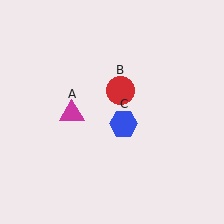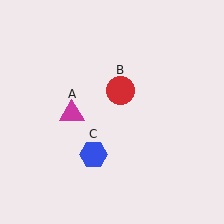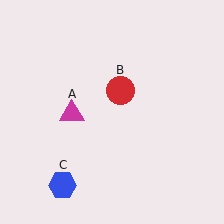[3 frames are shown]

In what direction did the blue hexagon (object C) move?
The blue hexagon (object C) moved down and to the left.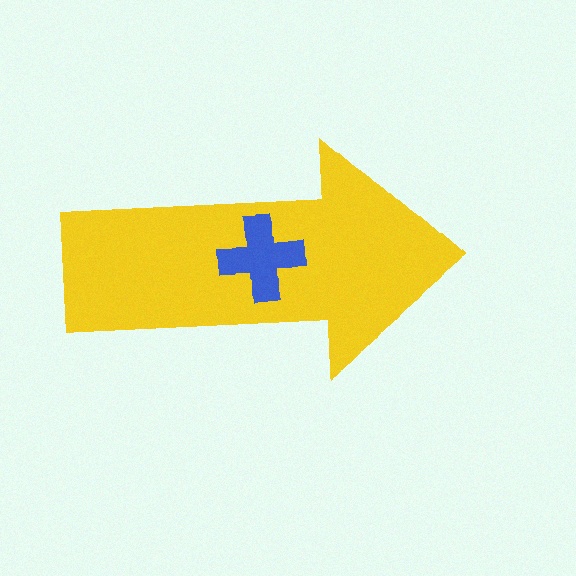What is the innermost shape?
The blue cross.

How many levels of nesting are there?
2.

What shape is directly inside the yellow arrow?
The blue cross.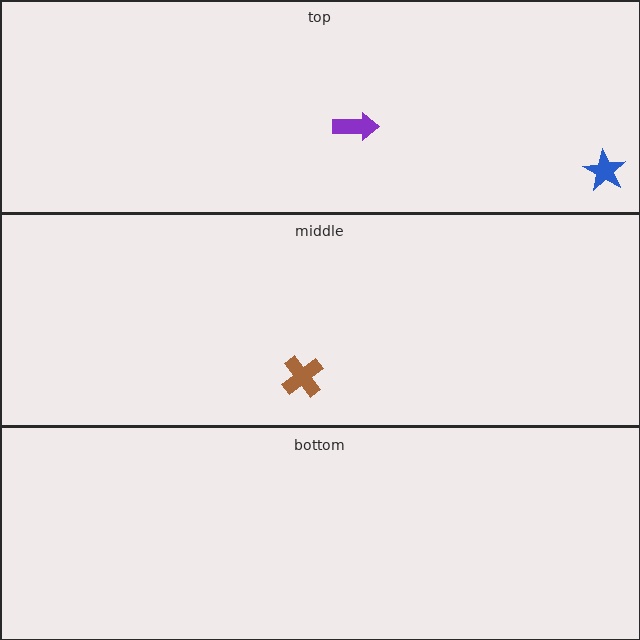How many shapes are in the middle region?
1.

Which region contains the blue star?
The top region.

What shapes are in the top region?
The blue star, the purple arrow.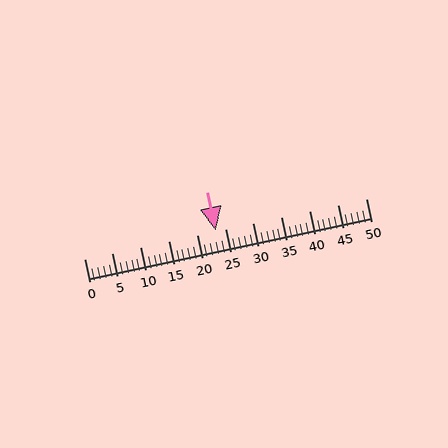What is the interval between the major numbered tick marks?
The major tick marks are spaced 5 units apart.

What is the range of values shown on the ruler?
The ruler shows values from 0 to 50.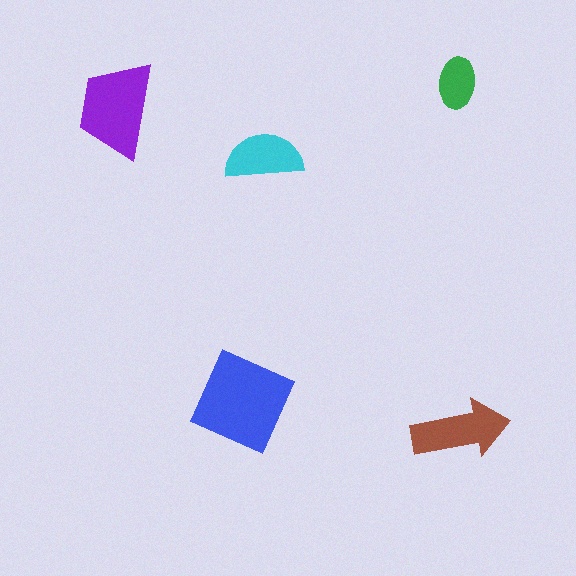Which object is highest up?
The green ellipse is topmost.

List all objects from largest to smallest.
The blue diamond, the purple trapezoid, the brown arrow, the cyan semicircle, the green ellipse.